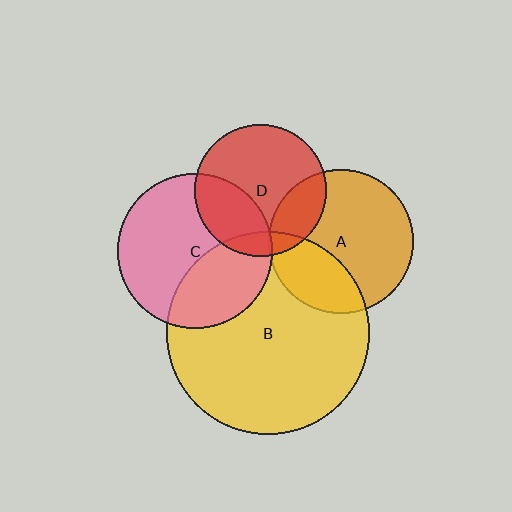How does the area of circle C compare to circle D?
Approximately 1.4 times.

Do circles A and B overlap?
Yes.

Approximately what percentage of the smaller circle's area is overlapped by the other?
Approximately 30%.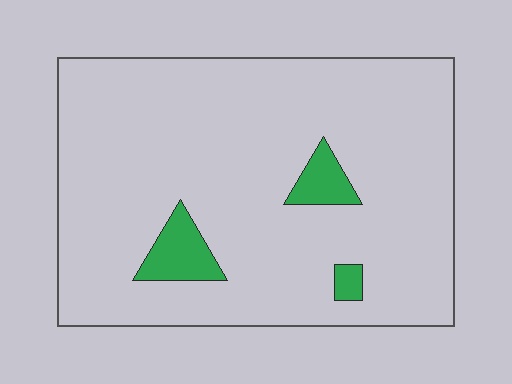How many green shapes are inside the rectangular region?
3.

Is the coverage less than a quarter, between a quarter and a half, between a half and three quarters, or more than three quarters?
Less than a quarter.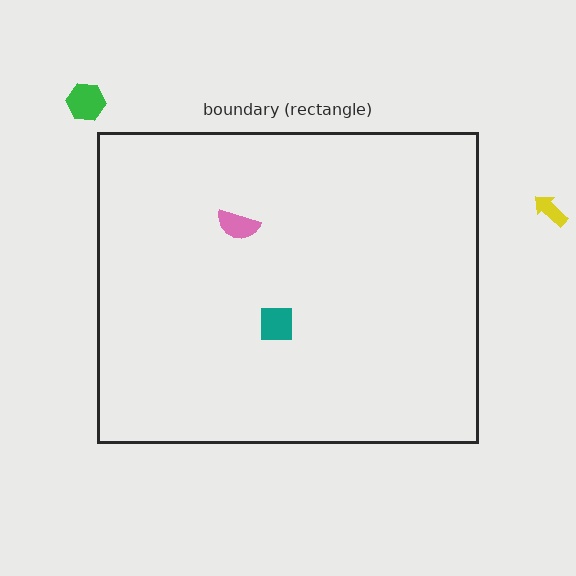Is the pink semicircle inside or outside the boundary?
Inside.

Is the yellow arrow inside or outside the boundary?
Outside.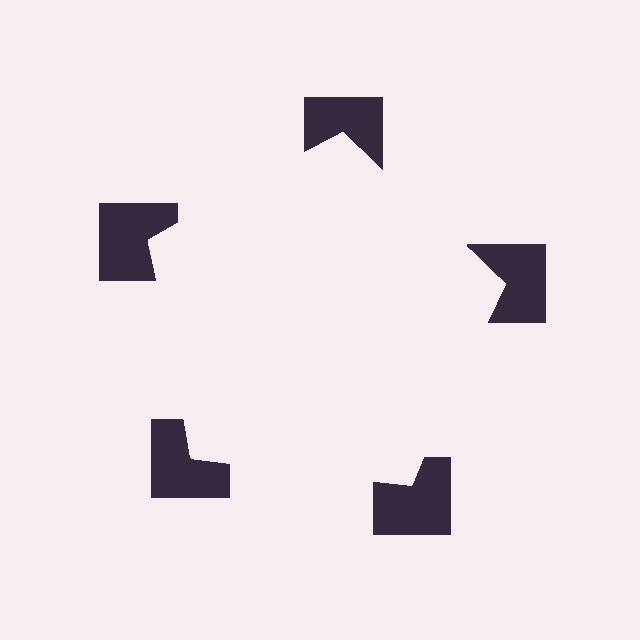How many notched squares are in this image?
There are 5 — one at each vertex of the illusory pentagon.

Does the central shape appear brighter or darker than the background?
It typically appears slightly brighter than the background, even though no actual brightness change is drawn.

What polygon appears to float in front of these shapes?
An illusory pentagon — its edges are inferred from the aligned wedge cuts in the notched squares, not physically drawn.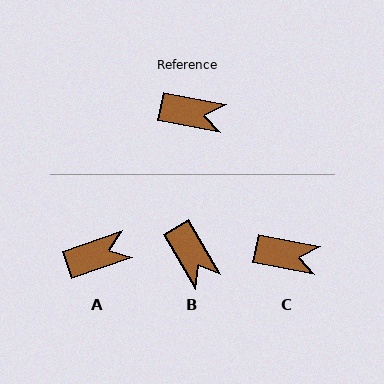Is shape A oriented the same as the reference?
No, it is off by about 30 degrees.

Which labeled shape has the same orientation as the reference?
C.